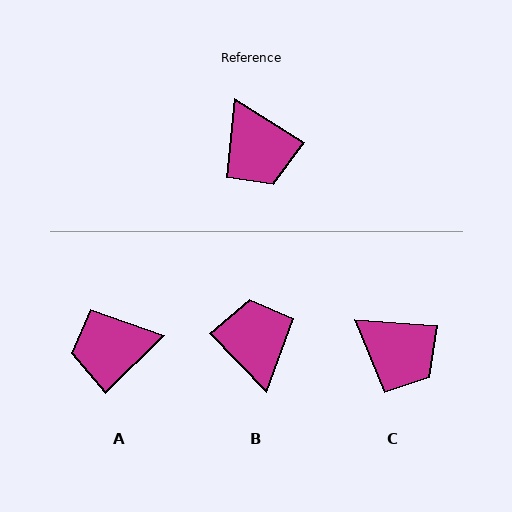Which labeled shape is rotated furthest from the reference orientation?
B, about 166 degrees away.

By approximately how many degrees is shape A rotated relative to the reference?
Approximately 103 degrees clockwise.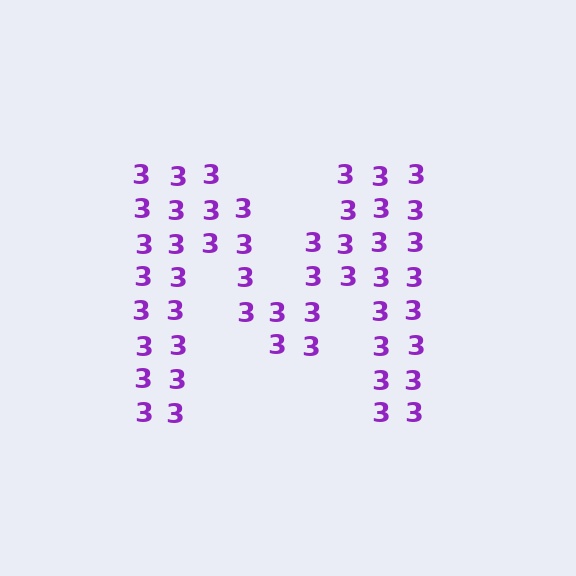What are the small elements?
The small elements are digit 3's.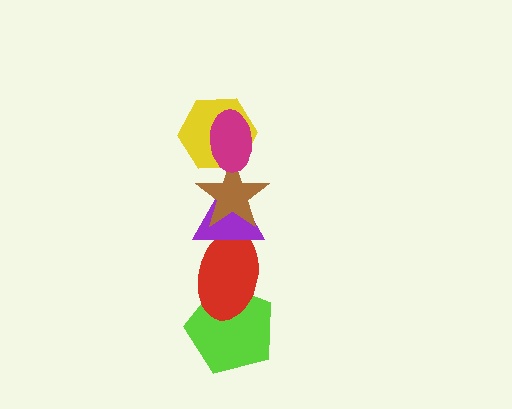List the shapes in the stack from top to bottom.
From top to bottom: the magenta ellipse, the yellow hexagon, the brown star, the purple triangle, the red ellipse, the lime pentagon.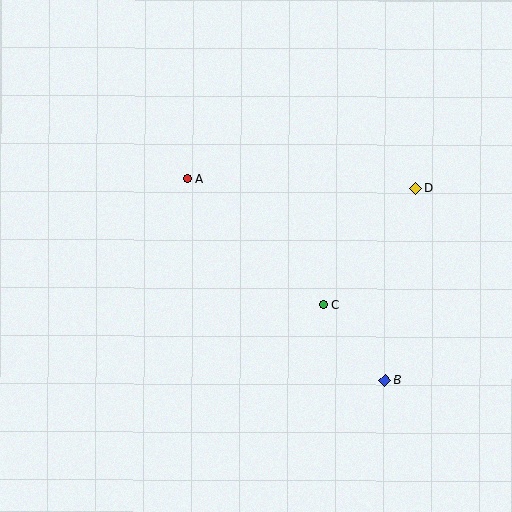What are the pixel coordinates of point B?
Point B is at (385, 380).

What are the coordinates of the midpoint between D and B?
The midpoint between D and B is at (401, 284).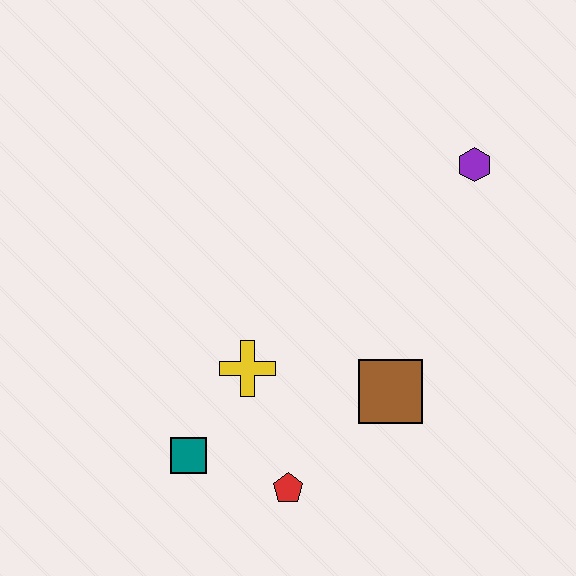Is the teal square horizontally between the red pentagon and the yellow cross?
No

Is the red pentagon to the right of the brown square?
No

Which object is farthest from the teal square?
The purple hexagon is farthest from the teal square.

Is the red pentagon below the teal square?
Yes